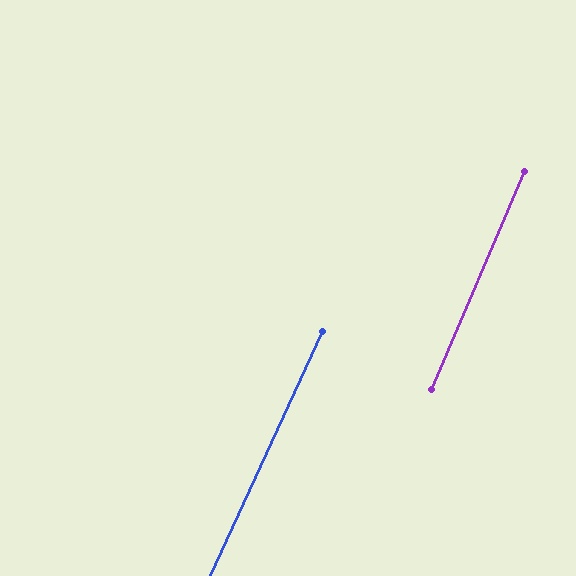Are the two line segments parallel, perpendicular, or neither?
Parallel — their directions differ by only 1.5°.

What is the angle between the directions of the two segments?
Approximately 2 degrees.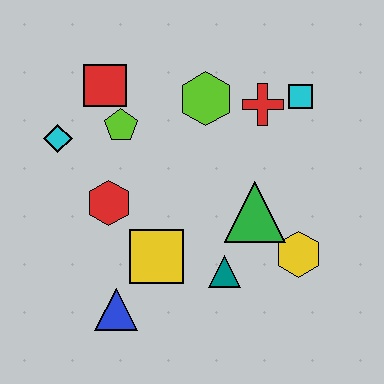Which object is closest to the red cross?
The cyan square is closest to the red cross.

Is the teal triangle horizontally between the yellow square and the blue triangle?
No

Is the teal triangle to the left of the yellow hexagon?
Yes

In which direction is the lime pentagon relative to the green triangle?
The lime pentagon is to the left of the green triangle.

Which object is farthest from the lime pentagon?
The yellow hexagon is farthest from the lime pentagon.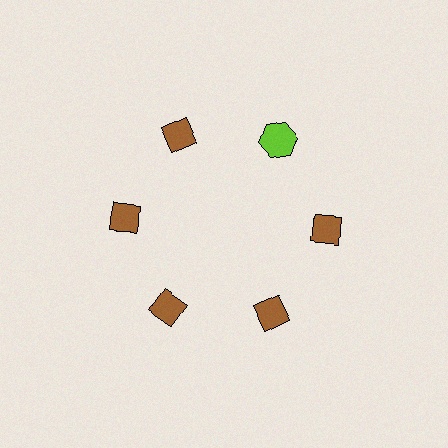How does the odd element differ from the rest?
It differs in both color (lime instead of brown) and shape (hexagon instead of diamond).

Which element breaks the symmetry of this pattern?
The lime hexagon at roughly the 1 o'clock position breaks the symmetry. All other shapes are brown diamonds.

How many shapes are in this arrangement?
There are 6 shapes arranged in a ring pattern.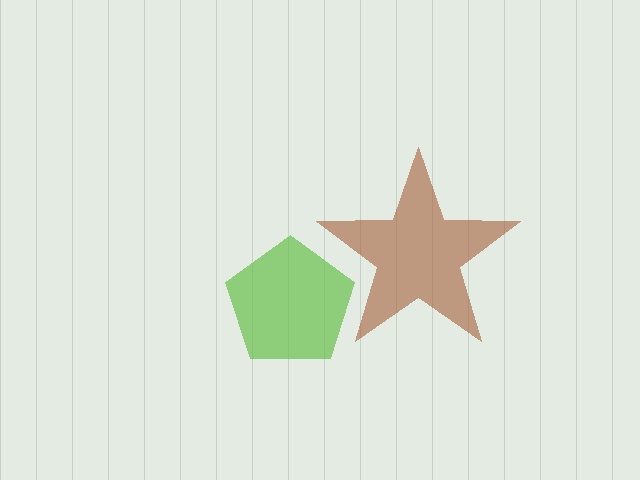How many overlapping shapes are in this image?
There are 2 overlapping shapes in the image.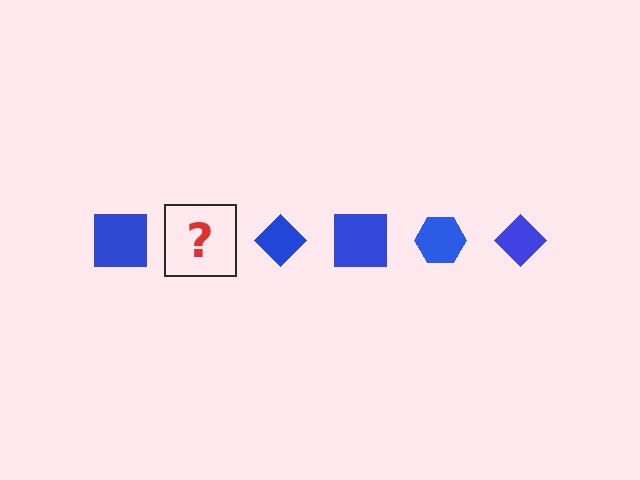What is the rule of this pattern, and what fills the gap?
The rule is that the pattern cycles through square, hexagon, diamond shapes in blue. The gap should be filled with a blue hexagon.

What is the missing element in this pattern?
The missing element is a blue hexagon.